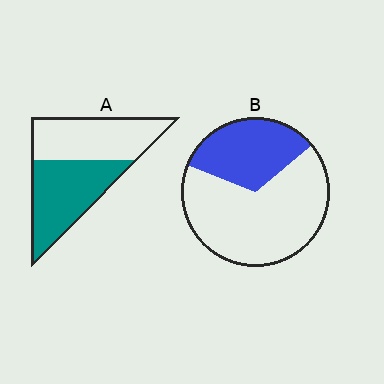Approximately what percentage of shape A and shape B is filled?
A is approximately 50% and B is approximately 35%.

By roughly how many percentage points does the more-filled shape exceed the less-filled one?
By roughly 20 percentage points (A over B).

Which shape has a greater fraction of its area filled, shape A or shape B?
Shape A.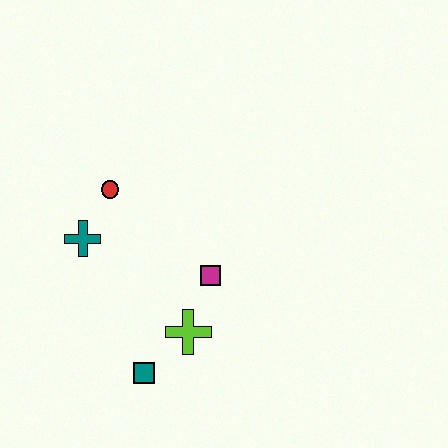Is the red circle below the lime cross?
No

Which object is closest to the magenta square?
The lime cross is closest to the magenta square.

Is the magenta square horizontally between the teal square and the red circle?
No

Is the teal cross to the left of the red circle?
Yes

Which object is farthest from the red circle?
The teal square is farthest from the red circle.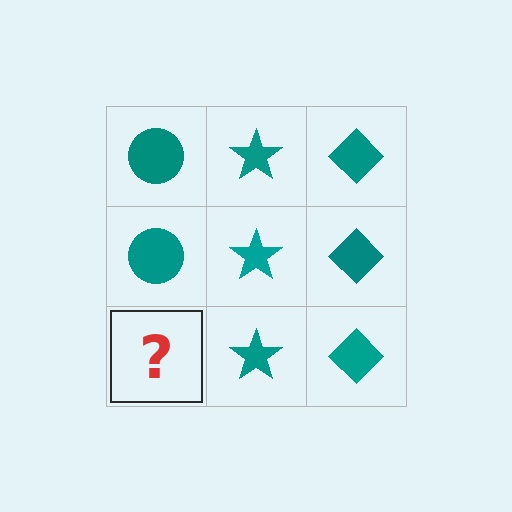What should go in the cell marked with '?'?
The missing cell should contain a teal circle.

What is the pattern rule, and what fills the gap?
The rule is that each column has a consistent shape. The gap should be filled with a teal circle.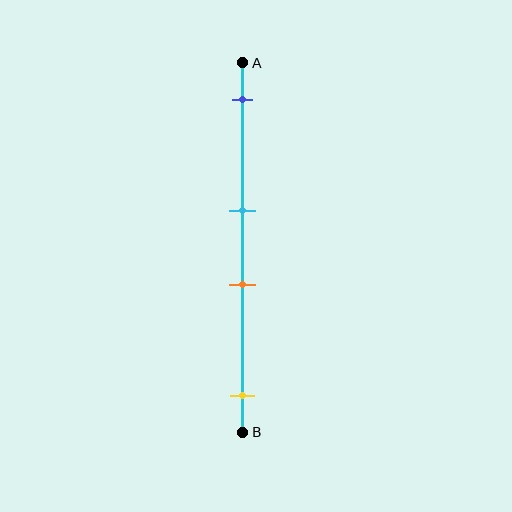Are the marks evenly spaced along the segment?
No, the marks are not evenly spaced.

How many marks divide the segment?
There are 4 marks dividing the segment.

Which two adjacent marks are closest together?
The cyan and orange marks are the closest adjacent pair.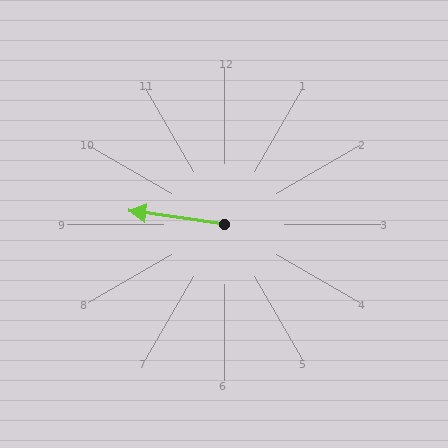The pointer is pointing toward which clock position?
Roughly 9 o'clock.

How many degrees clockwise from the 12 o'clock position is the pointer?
Approximately 278 degrees.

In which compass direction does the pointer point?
West.